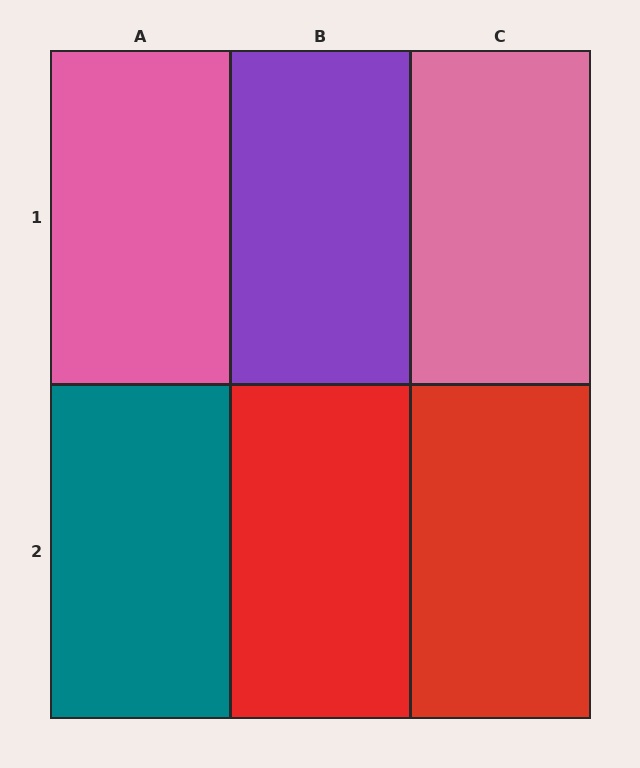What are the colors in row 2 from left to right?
Teal, red, red.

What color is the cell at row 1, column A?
Pink.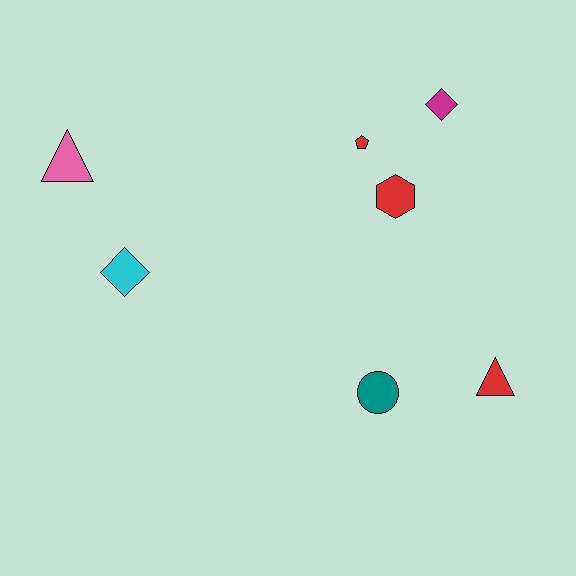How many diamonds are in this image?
There are 2 diamonds.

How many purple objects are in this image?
There are no purple objects.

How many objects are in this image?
There are 7 objects.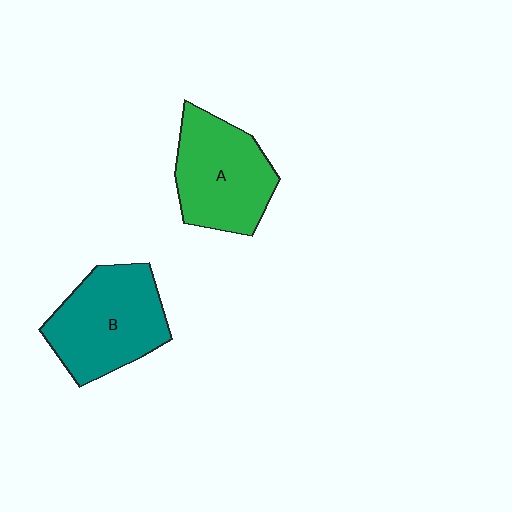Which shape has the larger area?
Shape B (teal).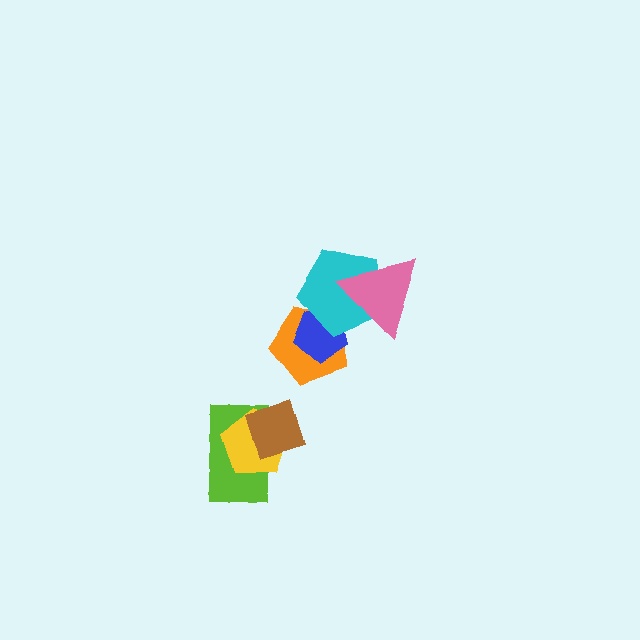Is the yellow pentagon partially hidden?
Yes, it is partially covered by another shape.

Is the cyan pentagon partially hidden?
Yes, it is partially covered by another shape.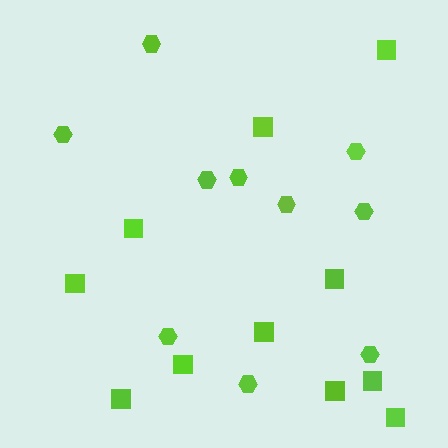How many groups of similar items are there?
There are 2 groups: one group of squares (11) and one group of hexagons (10).